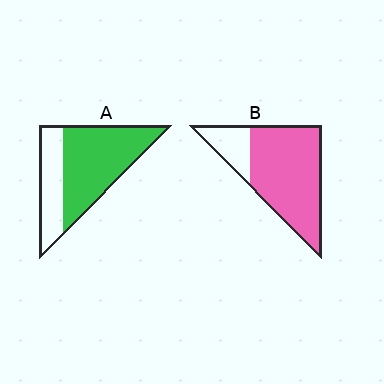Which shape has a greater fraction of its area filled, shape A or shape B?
Shape B.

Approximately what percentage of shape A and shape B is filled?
A is approximately 65% and B is approximately 80%.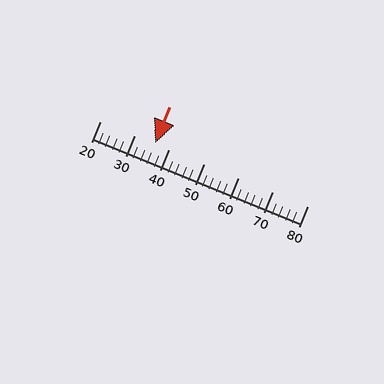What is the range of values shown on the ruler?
The ruler shows values from 20 to 80.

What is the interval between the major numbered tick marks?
The major tick marks are spaced 10 units apart.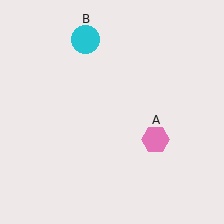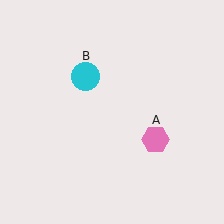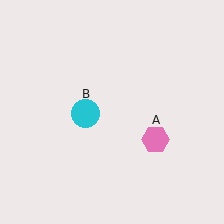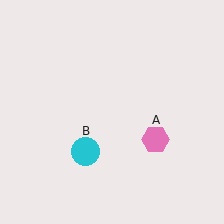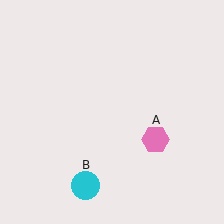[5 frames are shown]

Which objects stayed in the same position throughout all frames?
Pink hexagon (object A) remained stationary.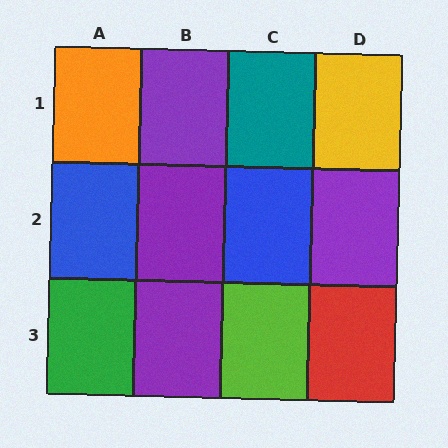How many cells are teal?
1 cell is teal.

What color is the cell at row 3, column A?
Green.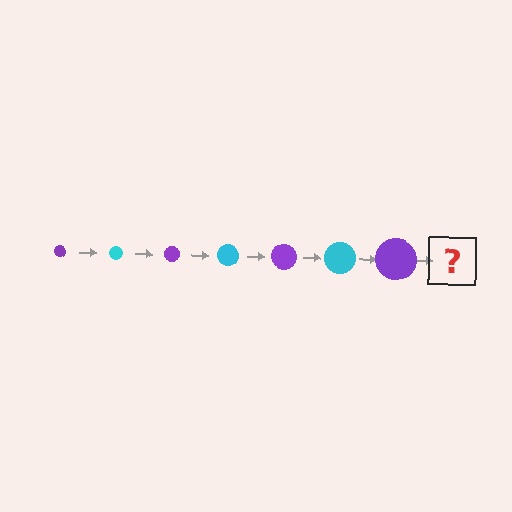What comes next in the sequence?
The next element should be a cyan circle, larger than the previous one.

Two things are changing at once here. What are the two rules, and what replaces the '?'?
The two rules are that the circle grows larger each step and the color cycles through purple and cyan. The '?' should be a cyan circle, larger than the previous one.